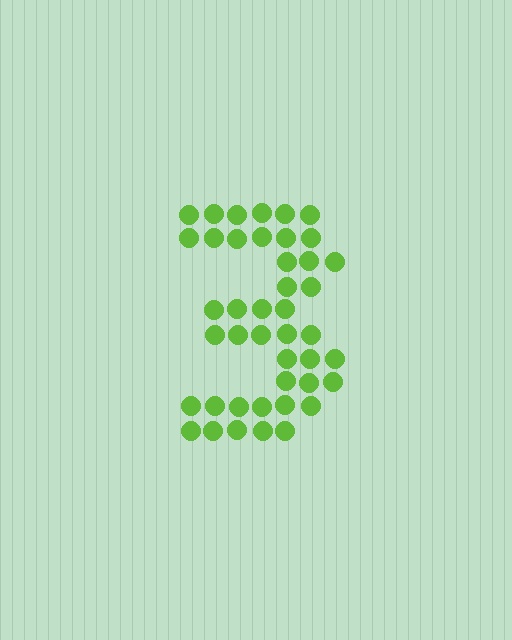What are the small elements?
The small elements are circles.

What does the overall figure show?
The overall figure shows the digit 3.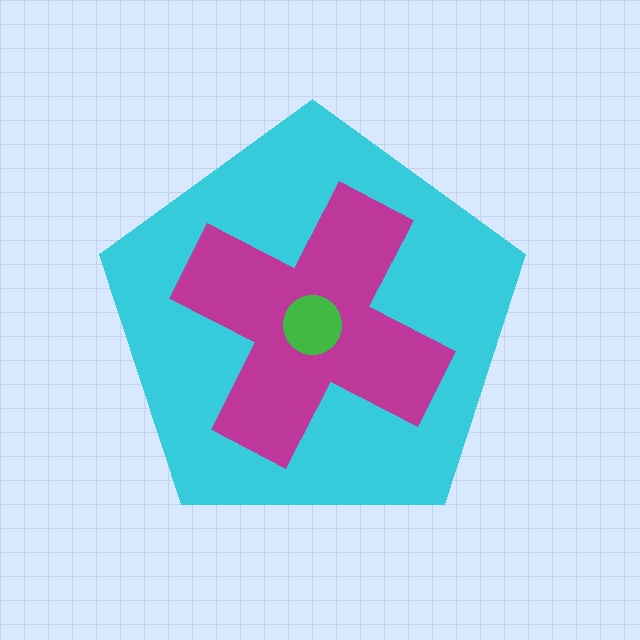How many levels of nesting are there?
3.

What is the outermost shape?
The cyan pentagon.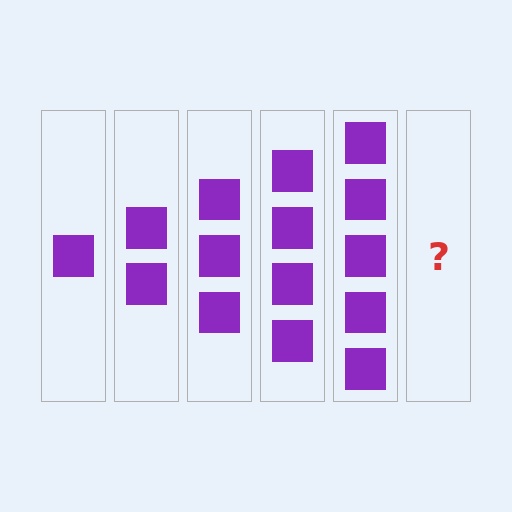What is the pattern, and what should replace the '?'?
The pattern is that each step adds one more square. The '?' should be 6 squares.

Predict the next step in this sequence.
The next step is 6 squares.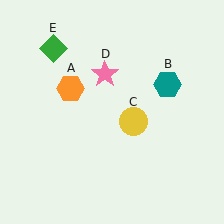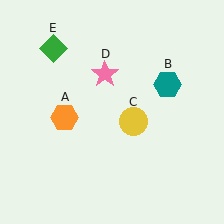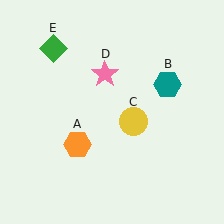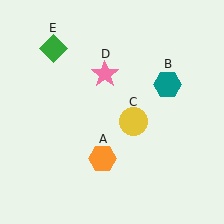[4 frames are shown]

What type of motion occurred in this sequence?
The orange hexagon (object A) rotated counterclockwise around the center of the scene.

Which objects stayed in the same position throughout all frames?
Teal hexagon (object B) and yellow circle (object C) and pink star (object D) and green diamond (object E) remained stationary.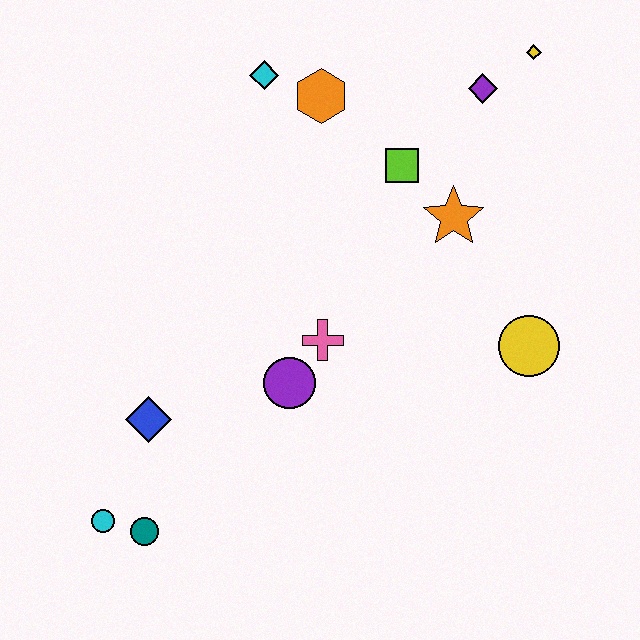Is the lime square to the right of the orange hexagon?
Yes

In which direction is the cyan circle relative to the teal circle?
The cyan circle is to the left of the teal circle.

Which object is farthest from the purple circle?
The yellow diamond is farthest from the purple circle.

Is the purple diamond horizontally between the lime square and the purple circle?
No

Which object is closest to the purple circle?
The pink cross is closest to the purple circle.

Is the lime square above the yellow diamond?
No